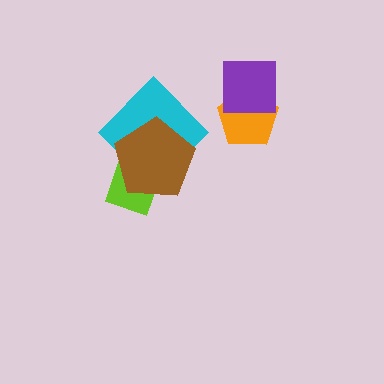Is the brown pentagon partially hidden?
No, no other shape covers it.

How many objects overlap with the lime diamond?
2 objects overlap with the lime diamond.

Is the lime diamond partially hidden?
Yes, it is partially covered by another shape.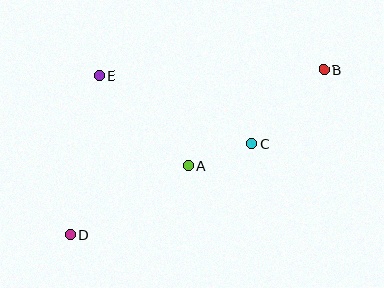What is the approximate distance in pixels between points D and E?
The distance between D and E is approximately 162 pixels.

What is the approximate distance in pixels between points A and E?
The distance between A and E is approximately 127 pixels.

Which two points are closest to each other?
Points A and C are closest to each other.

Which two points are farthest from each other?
Points B and D are farthest from each other.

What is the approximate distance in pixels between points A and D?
The distance between A and D is approximately 137 pixels.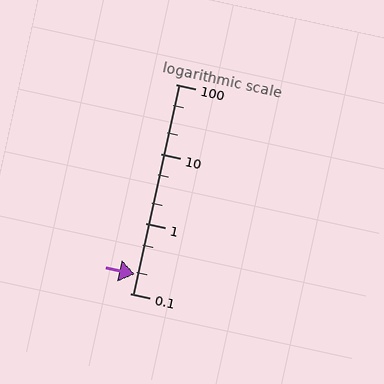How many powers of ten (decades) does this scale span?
The scale spans 3 decades, from 0.1 to 100.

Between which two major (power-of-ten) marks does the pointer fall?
The pointer is between 0.1 and 1.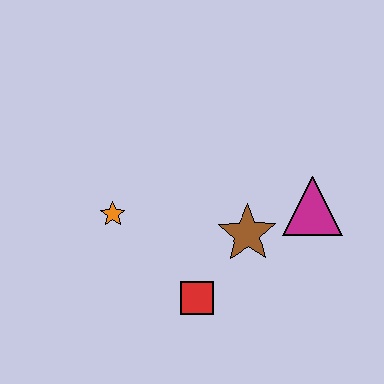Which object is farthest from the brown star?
The orange star is farthest from the brown star.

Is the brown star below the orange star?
Yes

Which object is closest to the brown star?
The magenta triangle is closest to the brown star.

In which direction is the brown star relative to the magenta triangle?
The brown star is to the left of the magenta triangle.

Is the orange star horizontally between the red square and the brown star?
No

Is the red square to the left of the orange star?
No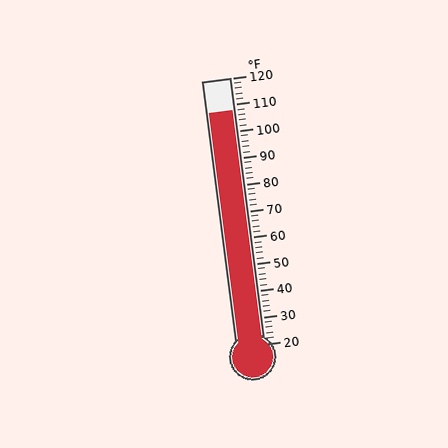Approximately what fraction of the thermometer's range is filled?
The thermometer is filled to approximately 90% of its range.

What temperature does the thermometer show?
The thermometer shows approximately 108°F.